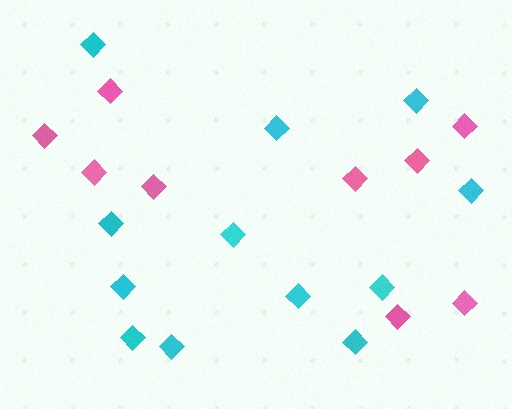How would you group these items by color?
There are 2 groups: one group of cyan diamonds (12) and one group of pink diamonds (9).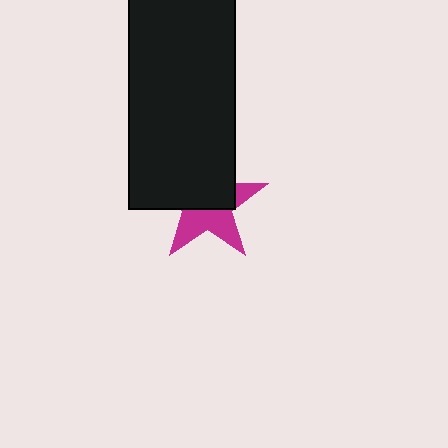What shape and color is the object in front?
The object in front is a black rectangle.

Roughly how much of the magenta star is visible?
About half of it is visible (roughly 47%).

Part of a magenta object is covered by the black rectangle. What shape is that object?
It is a star.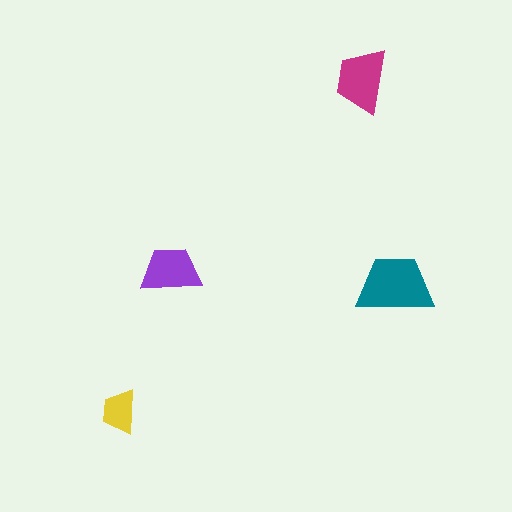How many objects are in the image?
There are 4 objects in the image.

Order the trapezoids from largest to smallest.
the teal one, the magenta one, the purple one, the yellow one.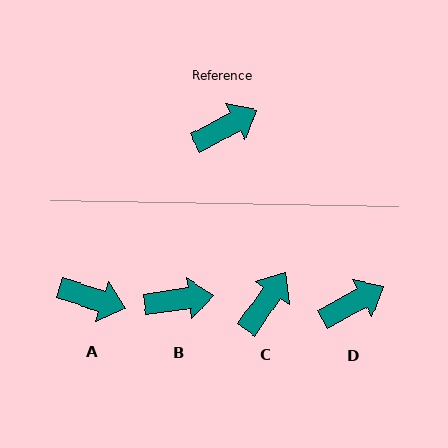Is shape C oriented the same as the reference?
No, it is off by about 27 degrees.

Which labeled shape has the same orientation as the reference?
D.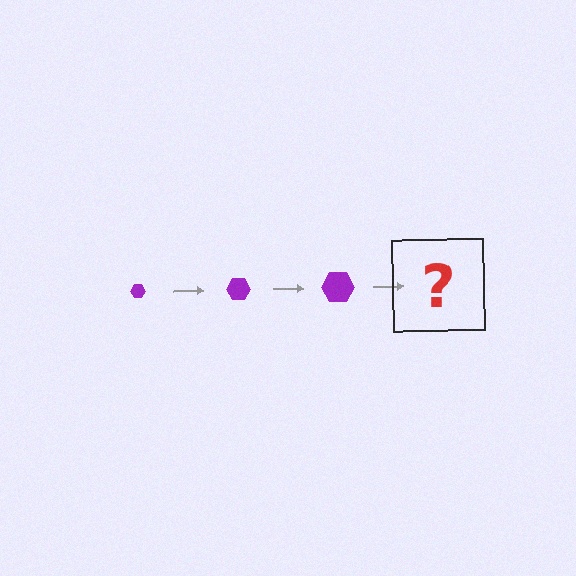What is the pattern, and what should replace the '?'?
The pattern is that the hexagon gets progressively larger each step. The '?' should be a purple hexagon, larger than the previous one.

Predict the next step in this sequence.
The next step is a purple hexagon, larger than the previous one.